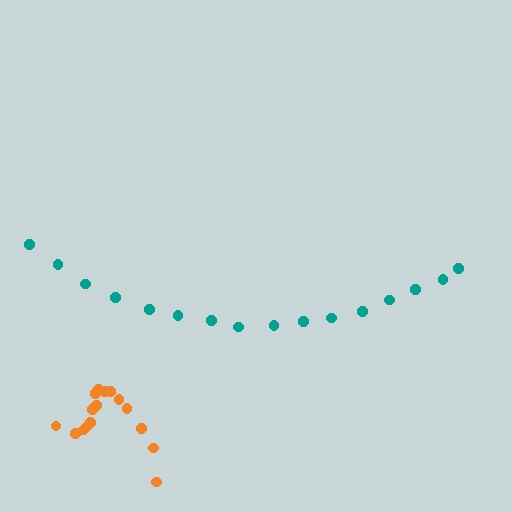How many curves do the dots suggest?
There are 2 distinct paths.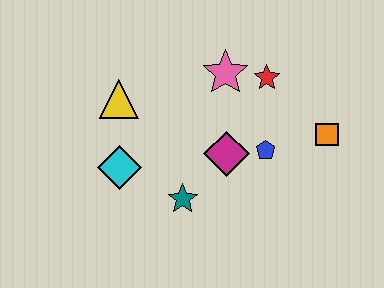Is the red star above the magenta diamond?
Yes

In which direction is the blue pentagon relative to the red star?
The blue pentagon is below the red star.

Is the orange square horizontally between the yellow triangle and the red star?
No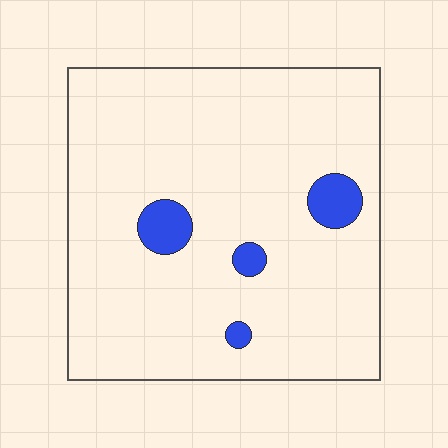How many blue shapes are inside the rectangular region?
4.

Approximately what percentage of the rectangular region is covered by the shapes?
Approximately 5%.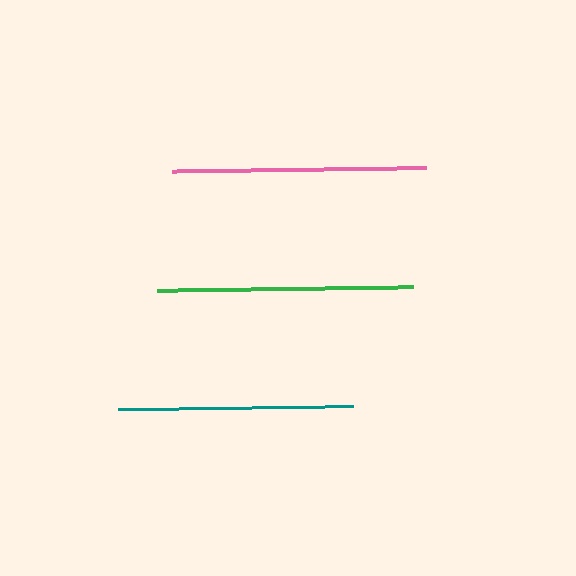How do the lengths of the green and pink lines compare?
The green and pink lines are approximately the same length.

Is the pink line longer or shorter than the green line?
The green line is longer than the pink line.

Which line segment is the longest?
The green line is the longest at approximately 256 pixels.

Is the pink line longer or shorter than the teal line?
The pink line is longer than the teal line.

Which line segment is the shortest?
The teal line is the shortest at approximately 235 pixels.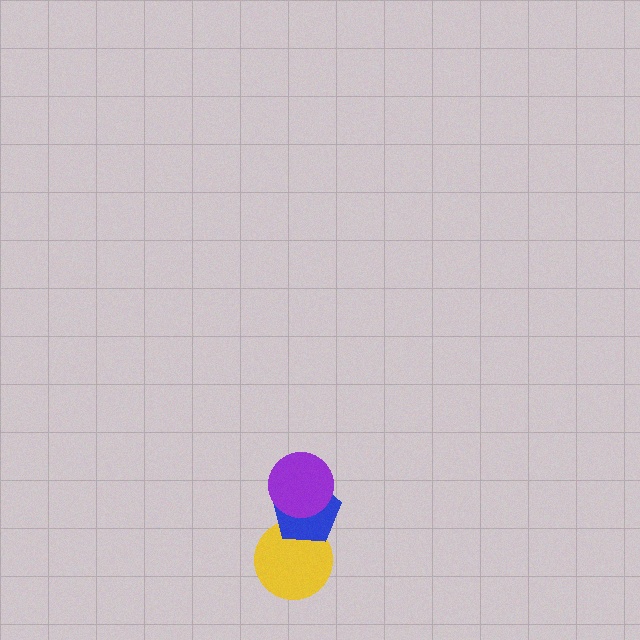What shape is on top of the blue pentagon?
The purple circle is on top of the blue pentagon.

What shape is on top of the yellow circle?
The blue pentagon is on top of the yellow circle.